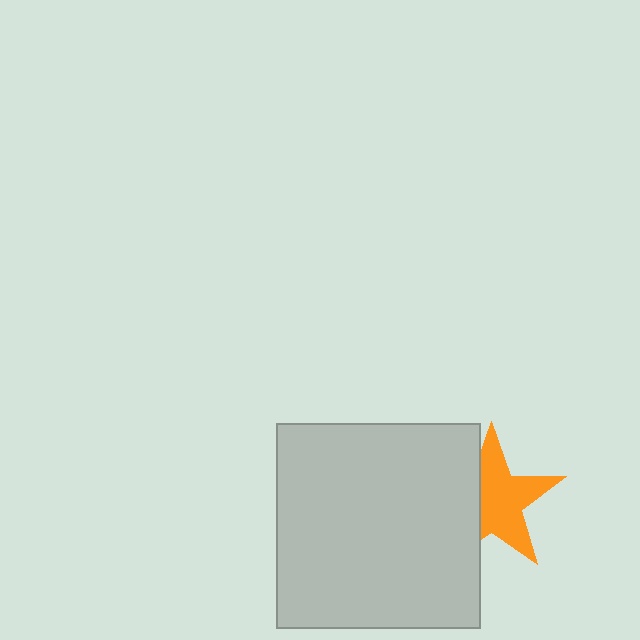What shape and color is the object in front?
The object in front is a light gray square.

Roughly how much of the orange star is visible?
About half of it is visible (roughly 64%).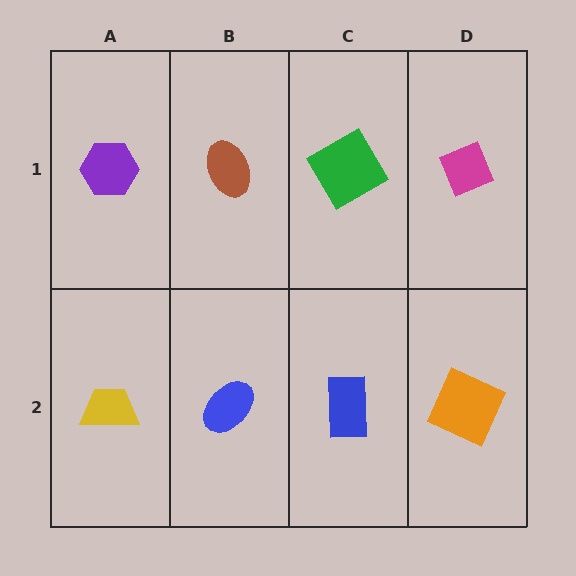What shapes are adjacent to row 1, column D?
An orange square (row 2, column D), a green diamond (row 1, column C).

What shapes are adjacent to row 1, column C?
A blue rectangle (row 2, column C), a brown ellipse (row 1, column B), a magenta diamond (row 1, column D).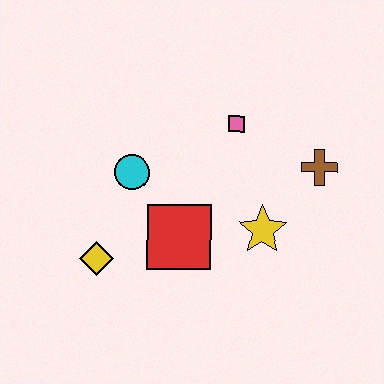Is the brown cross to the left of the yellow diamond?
No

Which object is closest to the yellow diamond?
The red square is closest to the yellow diamond.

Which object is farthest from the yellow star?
The yellow diamond is farthest from the yellow star.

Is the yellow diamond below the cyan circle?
Yes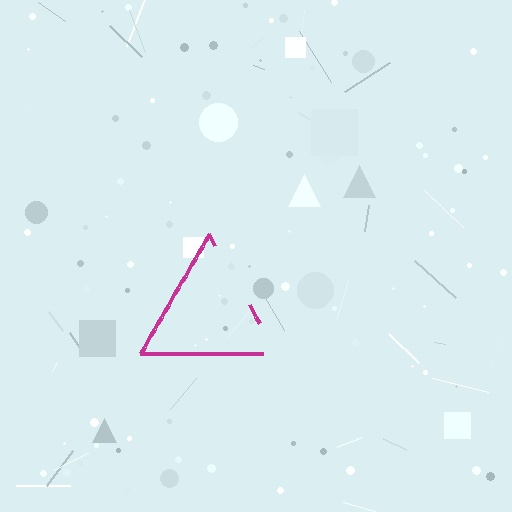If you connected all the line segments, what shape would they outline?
They would outline a triangle.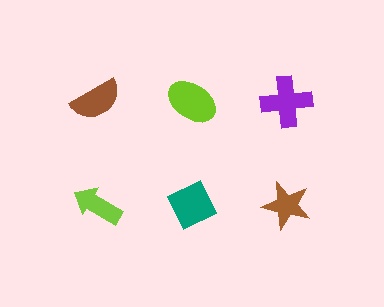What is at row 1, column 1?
A brown semicircle.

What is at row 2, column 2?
A teal diamond.